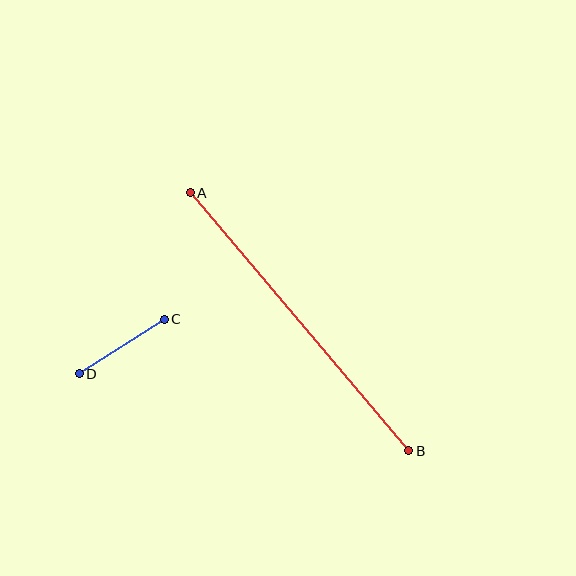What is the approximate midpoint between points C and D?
The midpoint is at approximately (122, 346) pixels.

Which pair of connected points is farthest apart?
Points A and B are farthest apart.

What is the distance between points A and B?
The distance is approximately 338 pixels.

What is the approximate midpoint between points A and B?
The midpoint is at approximately (299, 322) pixels.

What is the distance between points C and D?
The distance is approximately 101 pixels.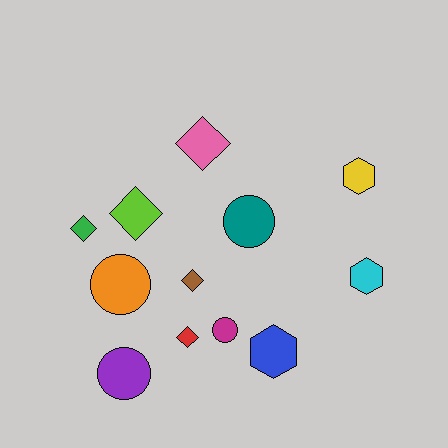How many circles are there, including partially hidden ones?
There are 4 circles.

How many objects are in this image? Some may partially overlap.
There are 12 objects.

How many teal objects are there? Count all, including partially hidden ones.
There is 1 teal object.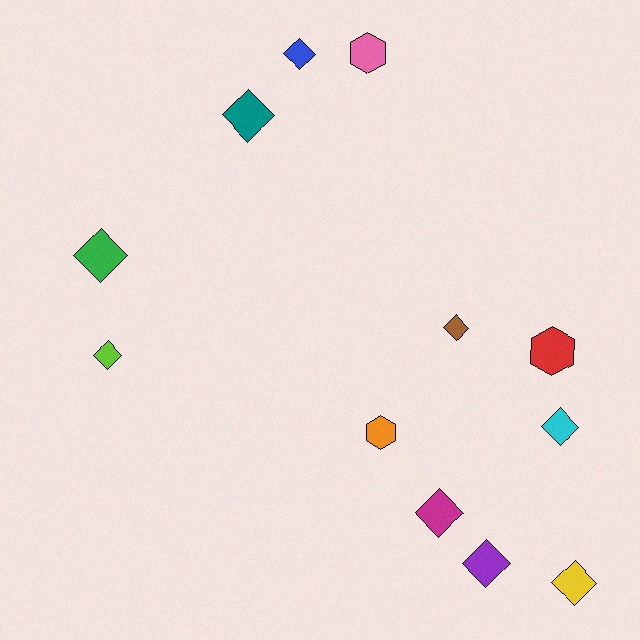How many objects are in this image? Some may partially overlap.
There are 12 objects.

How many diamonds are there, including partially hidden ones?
There are 9 diamonds.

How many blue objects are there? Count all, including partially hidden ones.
There is 1 blue object.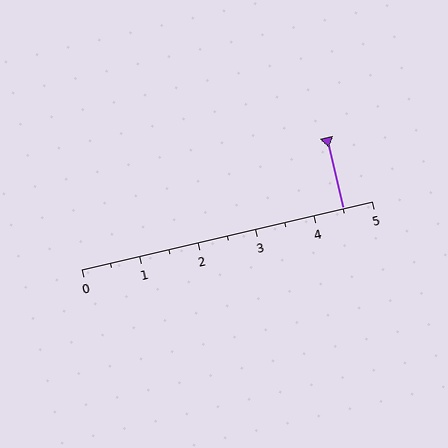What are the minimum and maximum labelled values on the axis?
The axis runs from 0 to 5.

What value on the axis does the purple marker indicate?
The marker indicates approximately 4.5.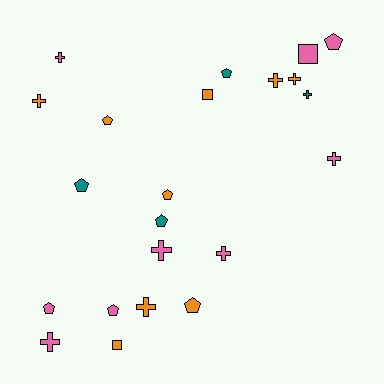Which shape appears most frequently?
Cross, with 10 objects.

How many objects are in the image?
There are 22 objects.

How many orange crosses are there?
There are 4 orange crosses.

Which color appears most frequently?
Orange, with 9 objects.